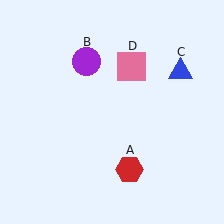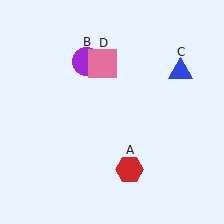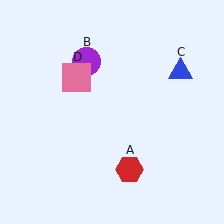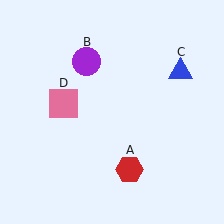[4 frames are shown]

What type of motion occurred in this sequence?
The pink square (object D) rotated counterclockwise around the center of the scene.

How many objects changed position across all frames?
1 object changed position: pink square (object D).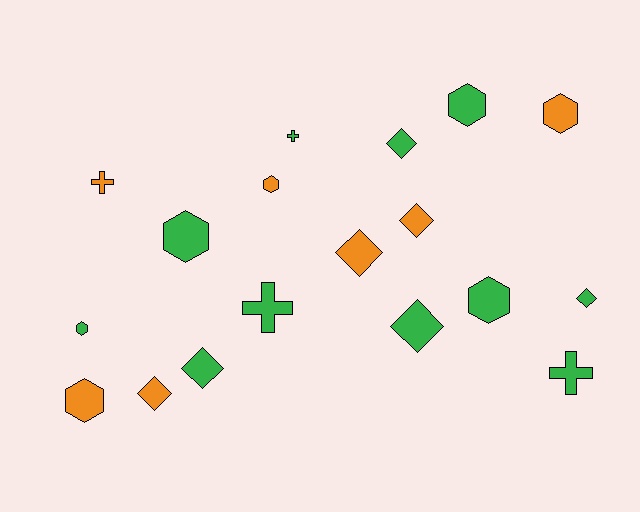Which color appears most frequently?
Green, with 11 objects.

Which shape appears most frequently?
Hexagon, with 7 objects.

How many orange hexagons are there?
There are 3 orange hexagons.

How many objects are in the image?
There are 18 objects.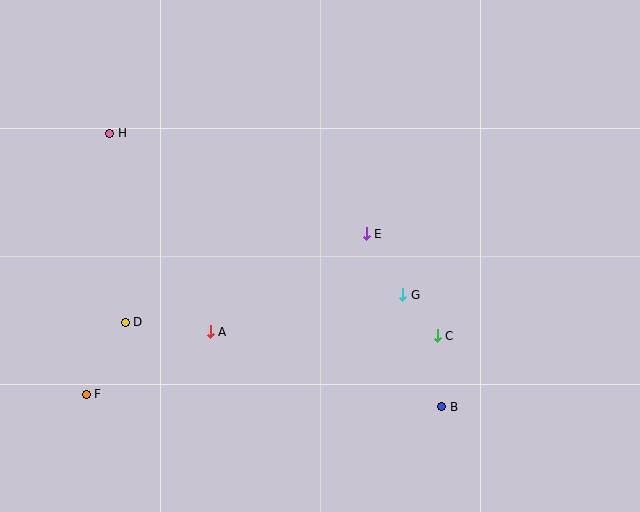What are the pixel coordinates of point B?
Point B is at (442, 407).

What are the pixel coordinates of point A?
Point A is at (210, 332).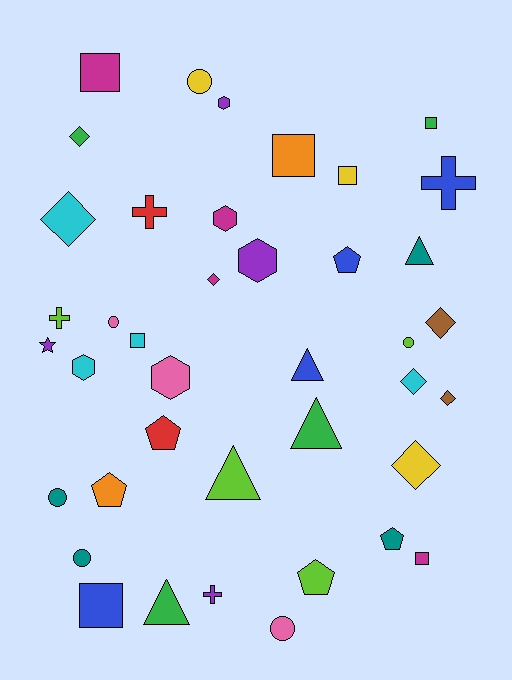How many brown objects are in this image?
There are 2 brown objects.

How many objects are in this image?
There are 40 objects.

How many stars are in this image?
There is 1 star.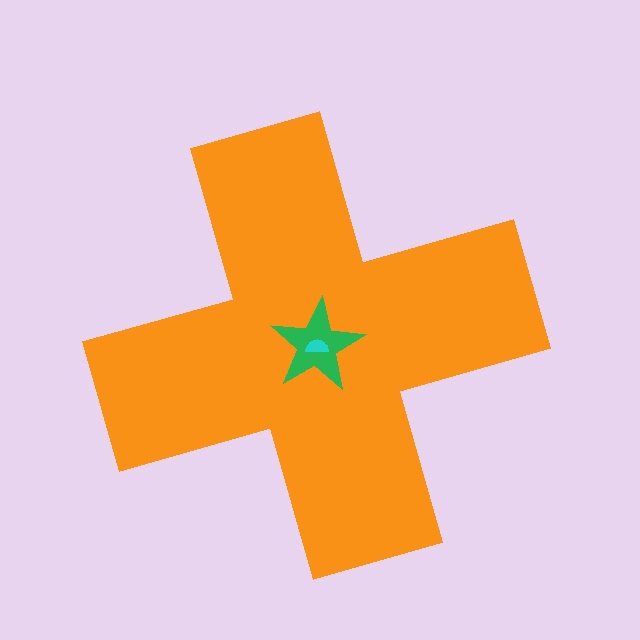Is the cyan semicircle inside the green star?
Yes.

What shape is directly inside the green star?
The cyan semicircle.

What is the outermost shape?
The orange cross.